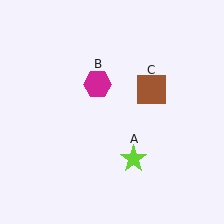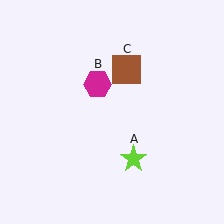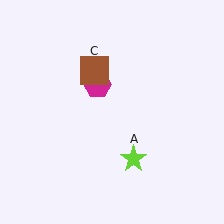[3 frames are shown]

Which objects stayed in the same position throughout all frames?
Lime star (object A) and magenta hexagon (object B) remained stationary.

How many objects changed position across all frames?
1 object changed position: brown square (object C).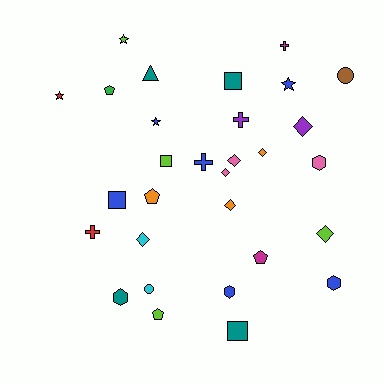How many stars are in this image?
There are 4 stars.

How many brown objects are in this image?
There is 1 brown object.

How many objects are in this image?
There are 30 objects.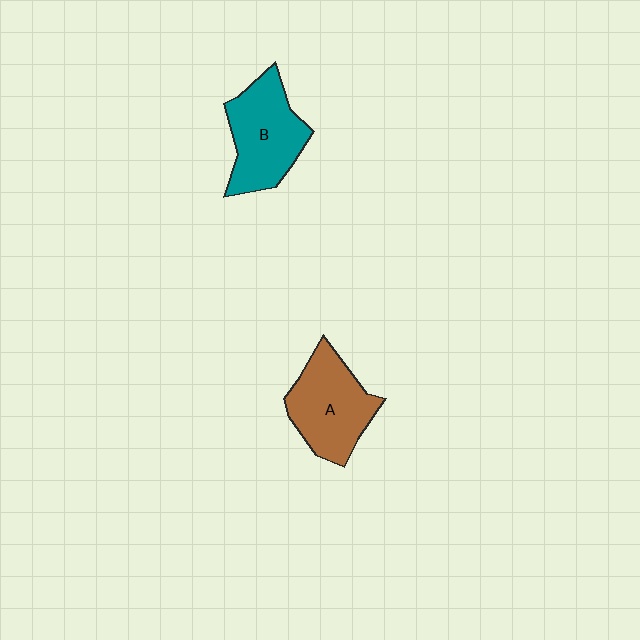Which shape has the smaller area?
Shape A (brown).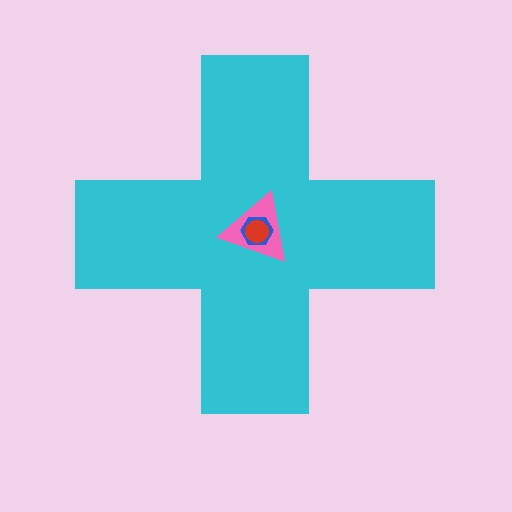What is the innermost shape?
The red circle.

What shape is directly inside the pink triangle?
The blue hexagon.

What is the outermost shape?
The cyan cross.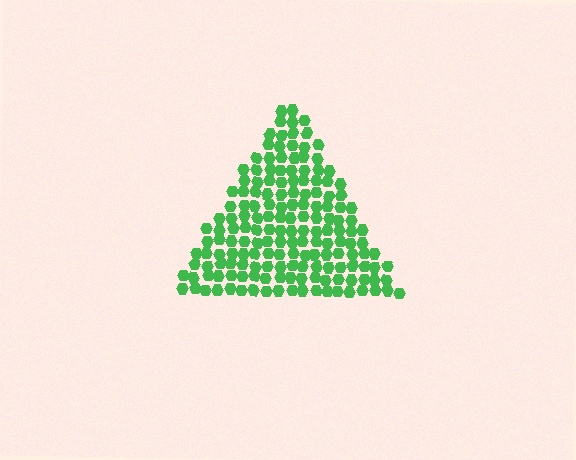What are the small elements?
The small elements are hexagons.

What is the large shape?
The large shape is a triangle.